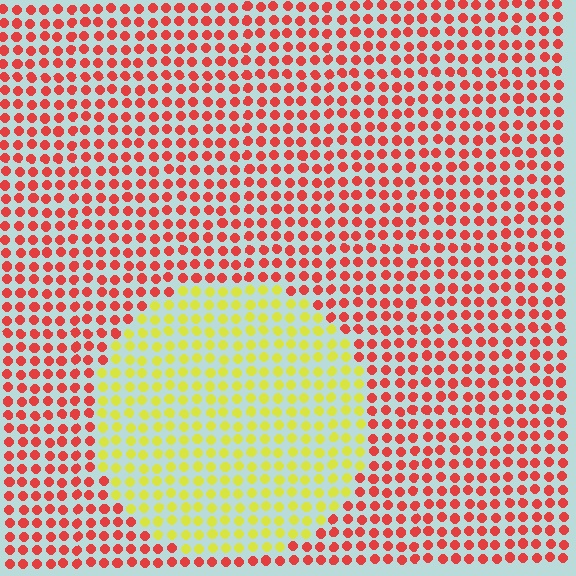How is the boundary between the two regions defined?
The boundary is defined purely by a slight shift in hue (about 65 degrees). Spacing, size, and orientation are identical on both sides.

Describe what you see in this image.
The image is filled with small red elements in a uniform arrangement. A circle-shaped region is visible where the elements are tinted to a slightly different hue, forming a subtle color boundary.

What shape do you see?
I see a circle.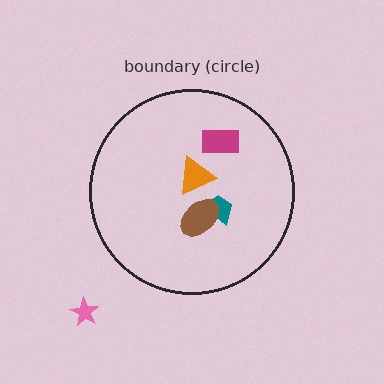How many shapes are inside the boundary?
4 inside, 1 outside.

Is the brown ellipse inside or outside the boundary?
Inside.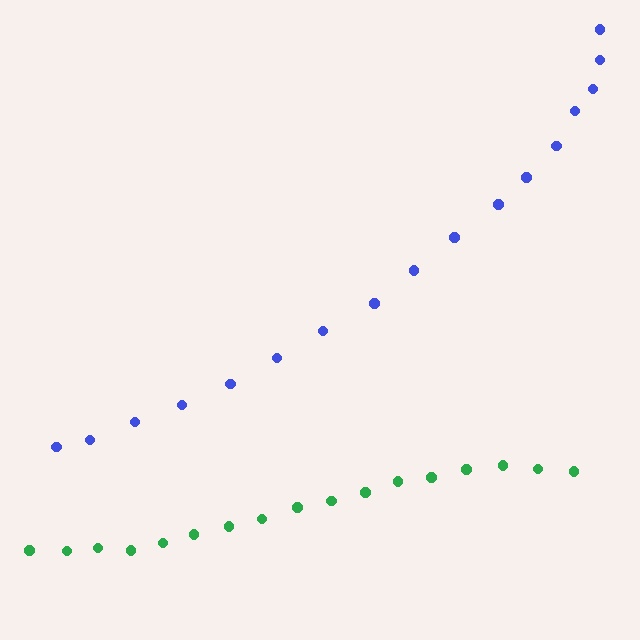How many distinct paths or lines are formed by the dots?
There are 2 distinct paths.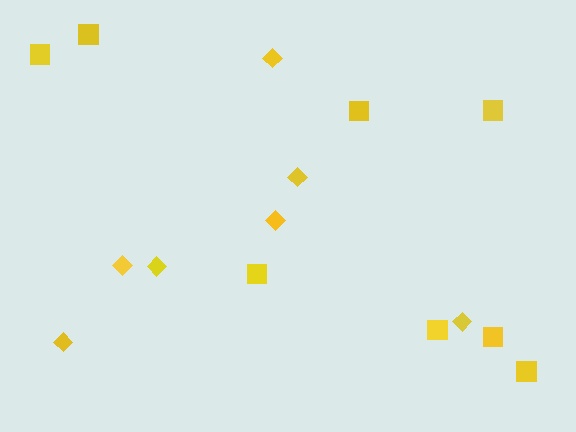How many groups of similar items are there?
There are 2 groups: one group of diamonds (7) and one group of squares (8).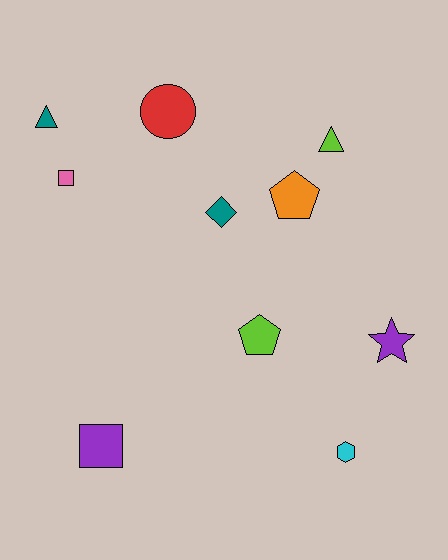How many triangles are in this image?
There are 2 triangles.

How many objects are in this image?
There are 10 objects.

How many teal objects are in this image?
There are 2 teal objects.